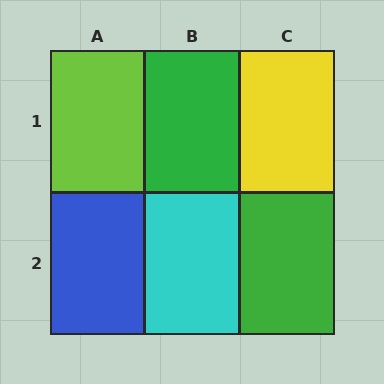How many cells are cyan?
1 cell is cyan.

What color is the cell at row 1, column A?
Lime.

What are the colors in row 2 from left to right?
Blue, cyan, green.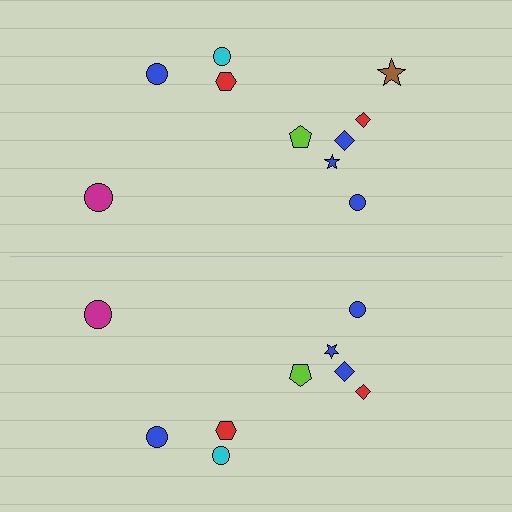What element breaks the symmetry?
A brown star is missing from the bottom side.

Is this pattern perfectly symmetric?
No, the pattern is not perfectly symmetric. A brown star is missing from the bottom side.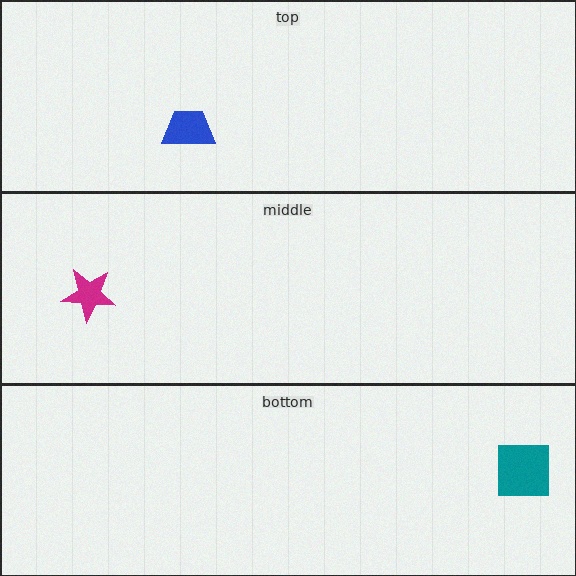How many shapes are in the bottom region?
1.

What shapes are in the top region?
The blue trapezoid.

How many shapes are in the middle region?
1.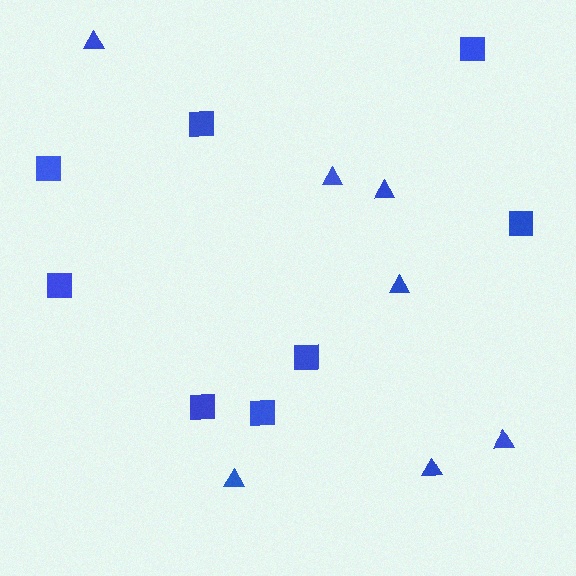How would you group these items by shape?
There are 2 groups: one group of squares (8) and one group of triangles (7).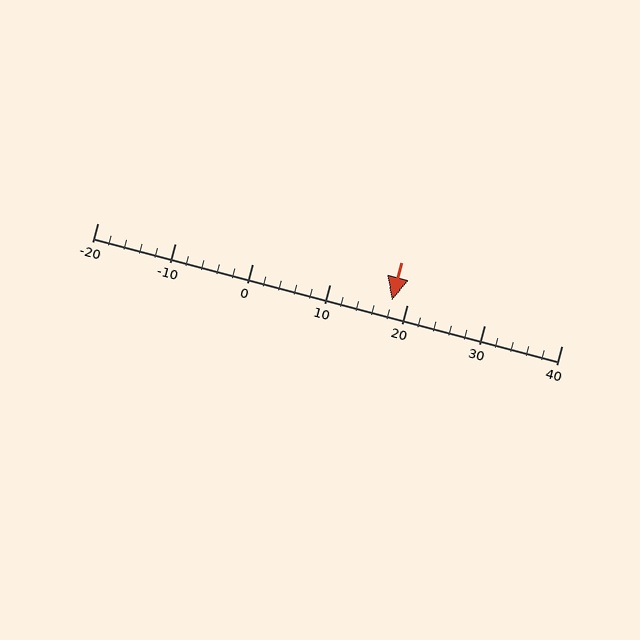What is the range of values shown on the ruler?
The ruler shows values from -20 to 40.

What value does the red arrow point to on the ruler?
The red arrow points to approximately 18.